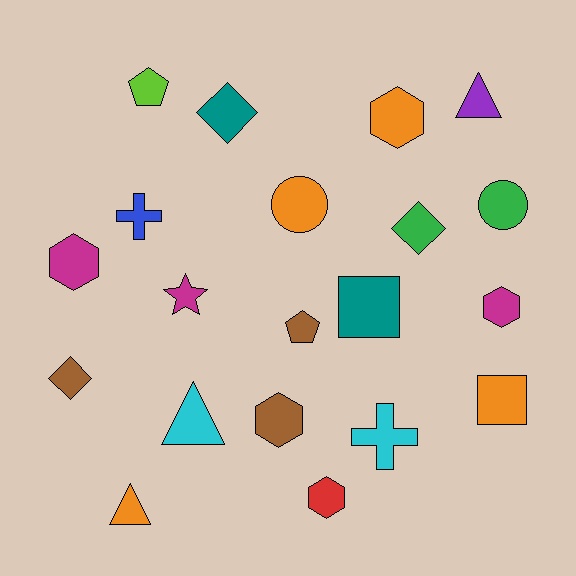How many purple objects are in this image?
There is 1 purple object.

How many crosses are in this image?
There are 2 crosses.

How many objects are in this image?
There are 20 objects.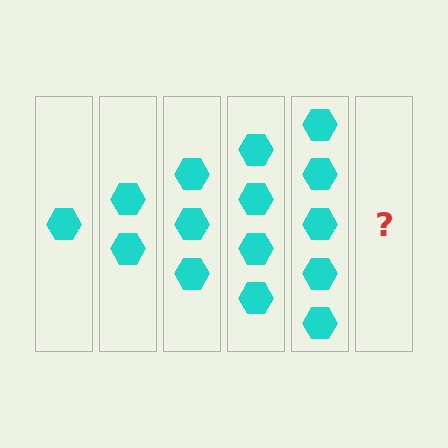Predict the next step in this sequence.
The next step is 6 hexagons.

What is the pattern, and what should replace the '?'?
The pattern is that each step adds one more hexagon. The '?' should be 6 hexagons.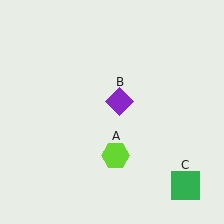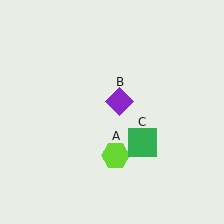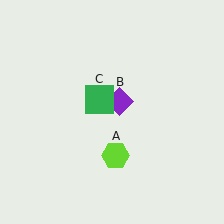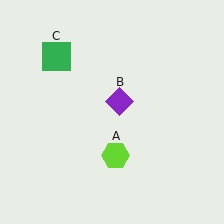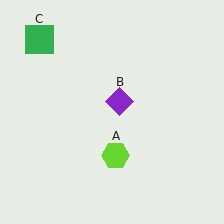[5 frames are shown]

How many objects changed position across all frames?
1 object changed position: green square (object C).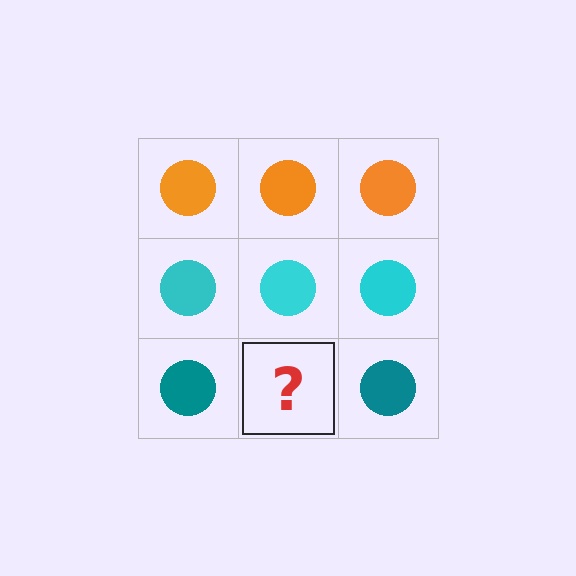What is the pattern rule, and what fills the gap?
The rule is that each row has a consistent color. The gap should be filled with a teal circle.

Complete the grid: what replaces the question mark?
The question mark should be replaced with a teal circle.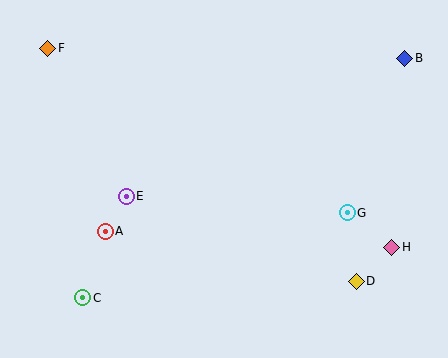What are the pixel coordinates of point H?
Point H is at (392, 247).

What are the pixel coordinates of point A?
Point A is at (105, 231).